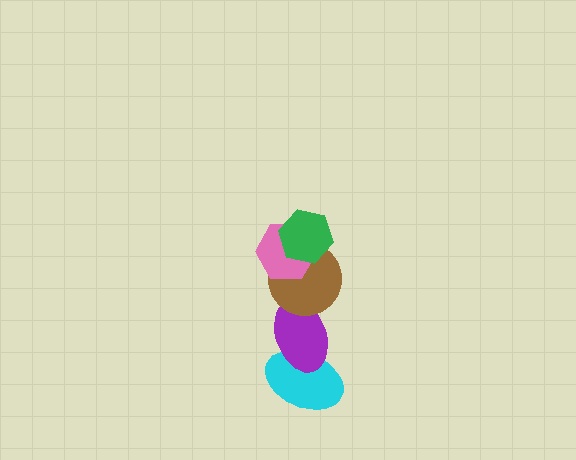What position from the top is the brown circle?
The brown circle is 3rd from the top.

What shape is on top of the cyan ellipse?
The purple ellipse is on top of the cyan ellipse.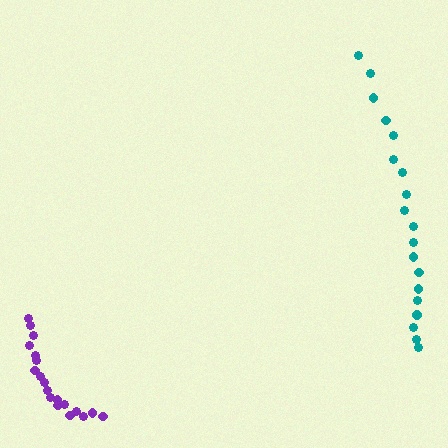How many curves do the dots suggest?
There are 2 distinct paths.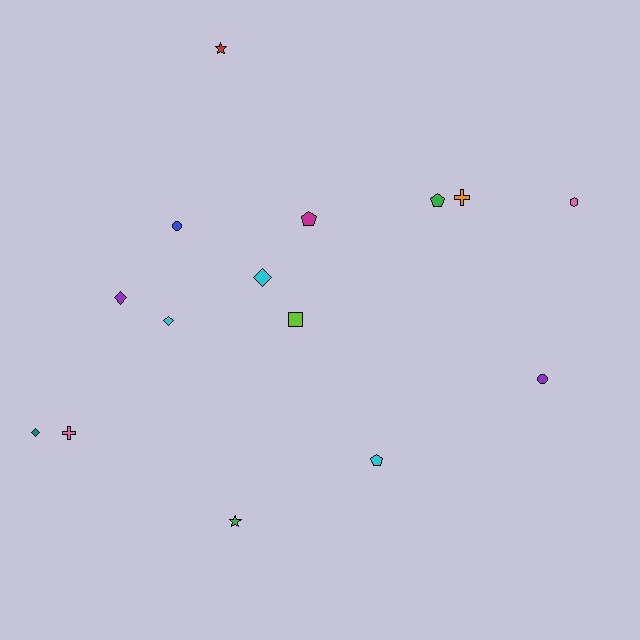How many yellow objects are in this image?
There are no yellow objects.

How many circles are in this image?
There are 2 circles.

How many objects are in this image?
There are 15 objects.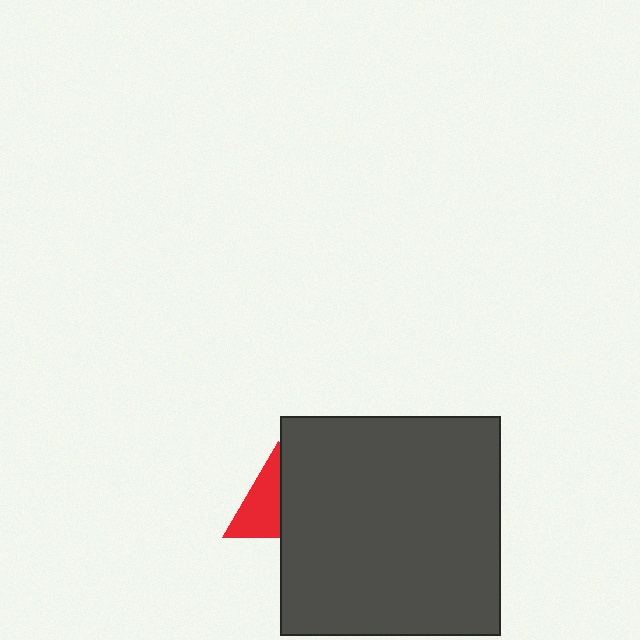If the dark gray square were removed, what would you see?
You would see the complete red triangle.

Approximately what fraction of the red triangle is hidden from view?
Roughly 48% of the red triangle is hidden behind the dark gray square.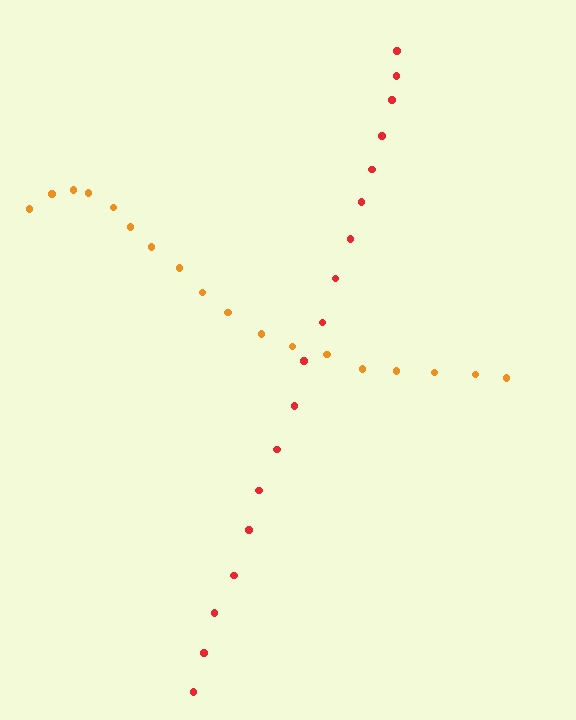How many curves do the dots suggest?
There are 2 distinct paths.